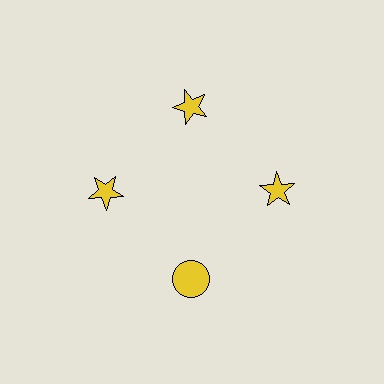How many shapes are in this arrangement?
There are 4 shapes arranged in a ring pattern.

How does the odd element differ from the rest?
It has a different shape: circle instead of star.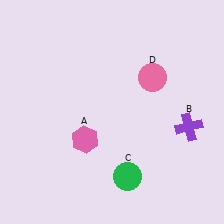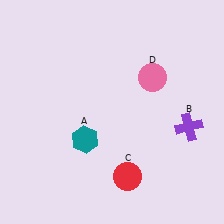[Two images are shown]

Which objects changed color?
A changed from pink to teal. C changed from green to red.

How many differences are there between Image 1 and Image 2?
There are 2 differences between the two images.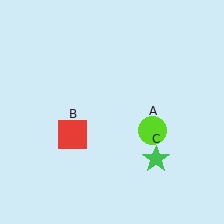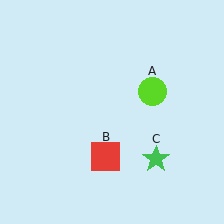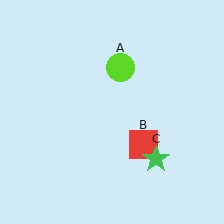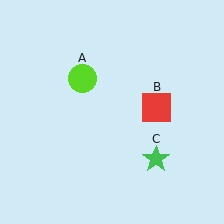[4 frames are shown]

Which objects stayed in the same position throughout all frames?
Green star (object C) remained stationary.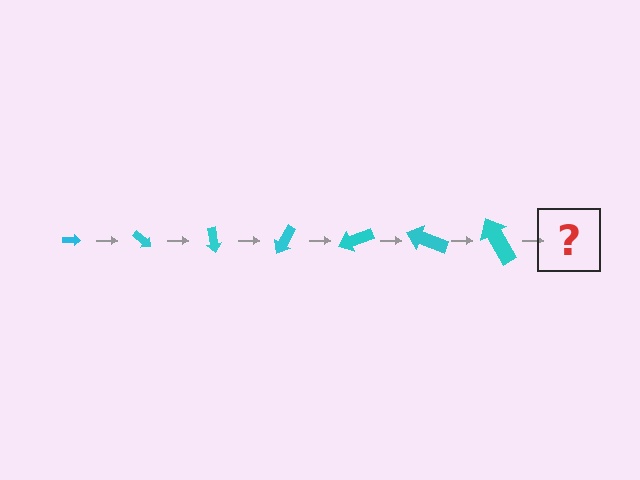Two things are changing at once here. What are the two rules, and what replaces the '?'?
The two rules are that the arrow grows larger each step and it rotates 40 degrees each step. The '?' should be an arrow, larger than the previous one and rotated 280 degrees from the start.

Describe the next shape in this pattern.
It should be an arrow, larger than the previous one and rotated 280 degrees from the start.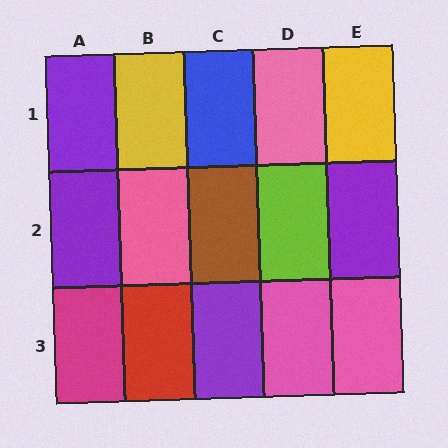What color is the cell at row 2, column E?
Purple.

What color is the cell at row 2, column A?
Purple.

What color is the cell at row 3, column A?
Magenta.